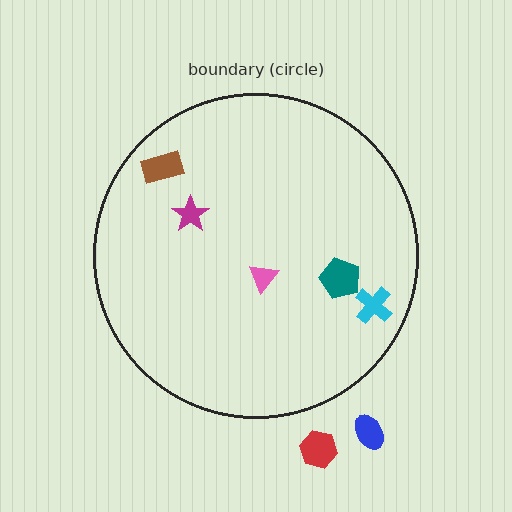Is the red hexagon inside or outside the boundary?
Outside.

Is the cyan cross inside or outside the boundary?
Inside.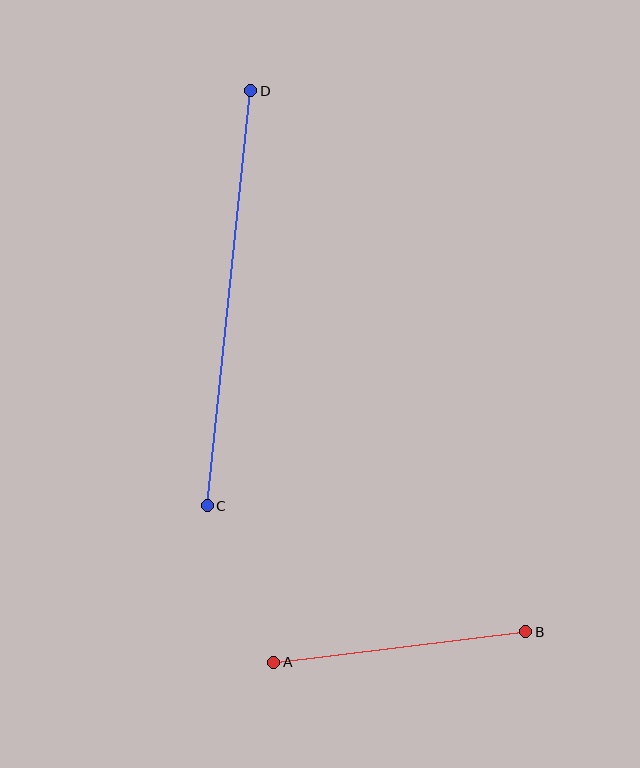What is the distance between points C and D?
The distance is approximately 417 pixels.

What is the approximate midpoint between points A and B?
The midpoint is at approximately (400, 647) pixels.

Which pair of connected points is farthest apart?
Points C and D are farthest apart.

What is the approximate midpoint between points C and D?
The midpoint is at approximately (229, 298) pixels.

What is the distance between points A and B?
The distance is approximately 254 pixels.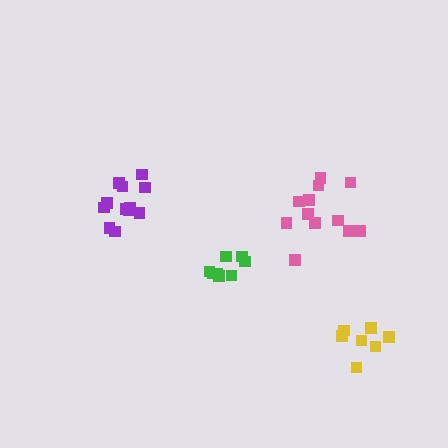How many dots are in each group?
Group 1: 12 dots, Group 2: 12 dots, Group 3: 7 dots, Group 4: 8 dots (39 total).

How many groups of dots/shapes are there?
There are 4 groups.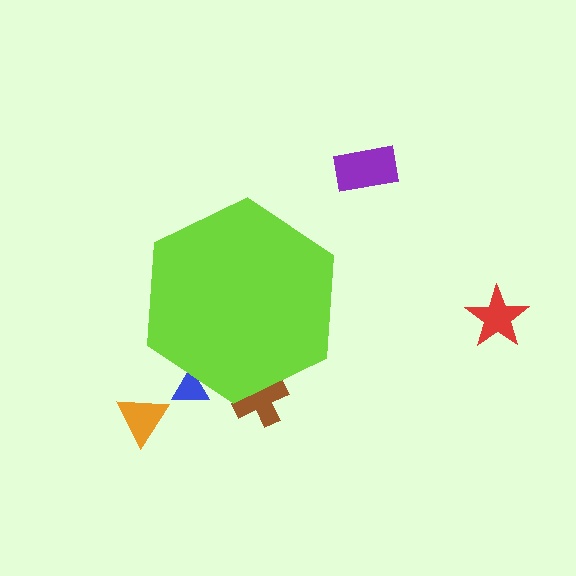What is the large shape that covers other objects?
A lime hexagon.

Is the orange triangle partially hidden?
No, the orange triangle is fully visible.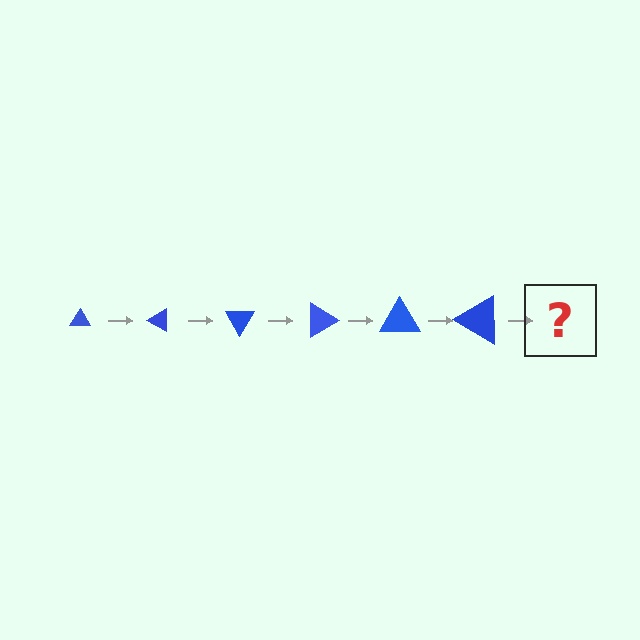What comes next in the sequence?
The next element should be a triangle, larger than the previous one and rotated 180 degrees from the start.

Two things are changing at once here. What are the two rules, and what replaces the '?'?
The two rules are that the triangle grows larger each step and it rotates 30 degrees each step. The '?' should be a triangle, larger than the previous one and rotated 180 degrees from the start.